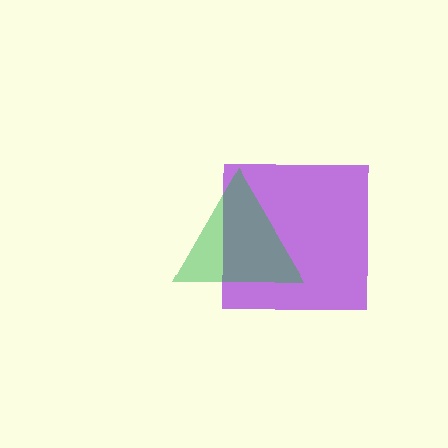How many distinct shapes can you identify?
There are 2 distinct shapes: a purple square, a green triangle.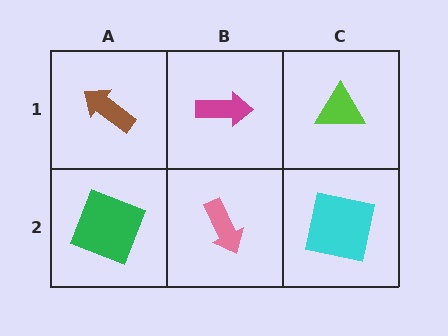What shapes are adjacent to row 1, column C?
A cyan square (row 2, column C), a magenta arrow (row 1, column B).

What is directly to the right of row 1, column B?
A lime triangle.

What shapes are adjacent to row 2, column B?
A magenta arrow (row 1, column B), a green square (row 2, column A), a cyan square (row 2, column C).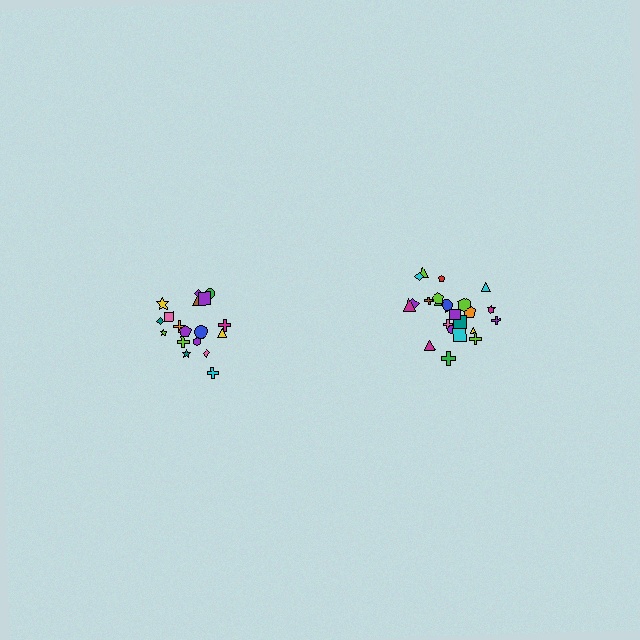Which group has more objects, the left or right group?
The right group.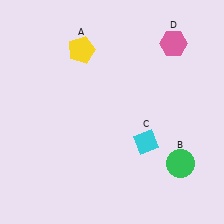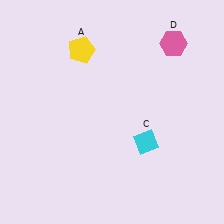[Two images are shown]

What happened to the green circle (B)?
The green circle (B) was removed in Image 2. It was in the bottom-right area of Image 1.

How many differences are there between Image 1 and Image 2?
There is 1 difference between the two images.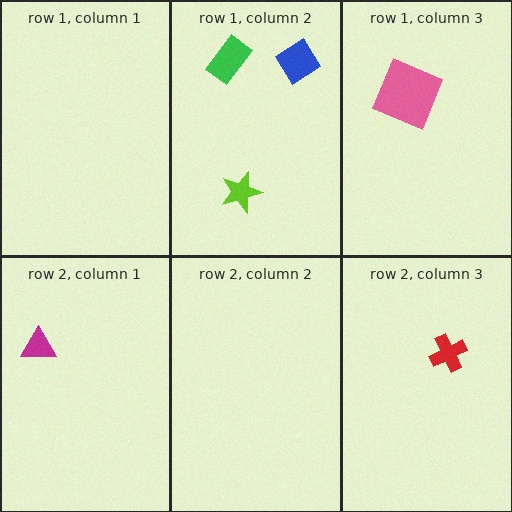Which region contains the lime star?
The row 1, column 2 region.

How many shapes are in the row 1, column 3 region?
1.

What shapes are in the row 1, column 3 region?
The pink square.